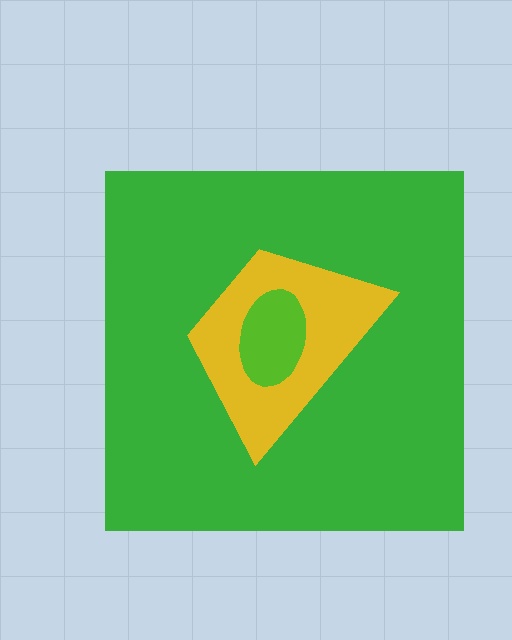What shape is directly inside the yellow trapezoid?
The lime ellipse.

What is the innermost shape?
The lime ellipse.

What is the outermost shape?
The green square.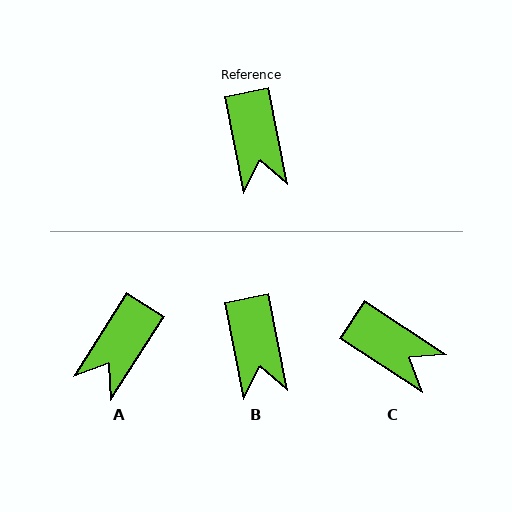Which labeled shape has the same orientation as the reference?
B.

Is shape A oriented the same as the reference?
No, it is off by about 44 degrees.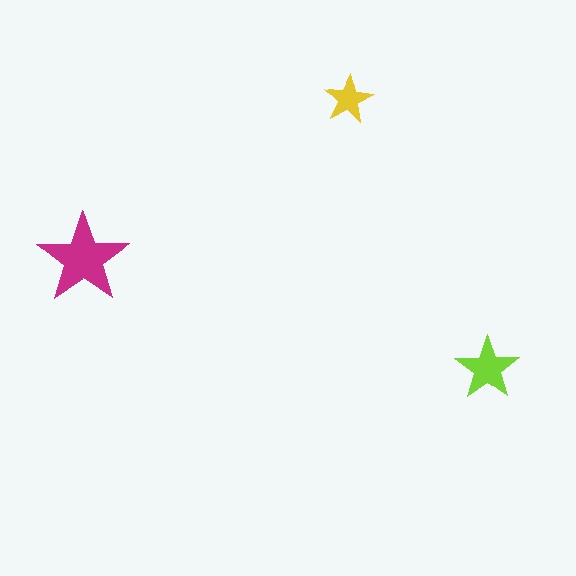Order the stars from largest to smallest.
the magenta one, the lime one, the yellow one.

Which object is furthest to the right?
The lime star is rightmost.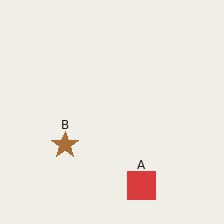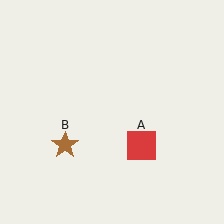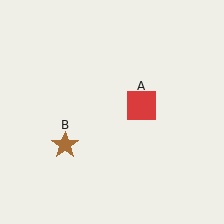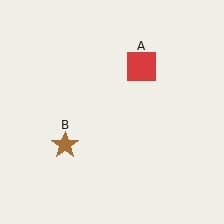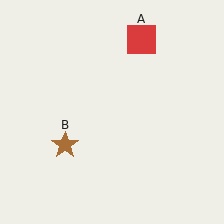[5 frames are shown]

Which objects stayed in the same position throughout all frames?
Brown star (object B) remained stationary.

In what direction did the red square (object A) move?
The red square (object A) moved up.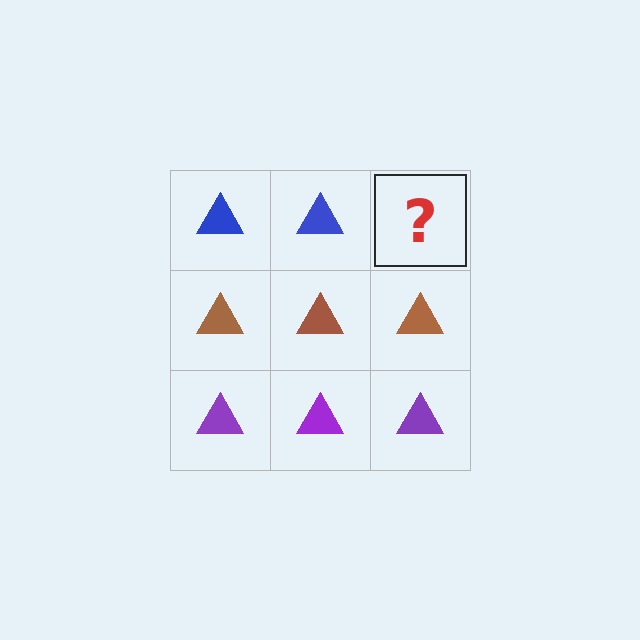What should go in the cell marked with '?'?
The missing cell should contain a blue triangle.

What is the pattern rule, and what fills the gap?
The rule is that each row has a consistent color. The gap should be filled with a blue triangle.